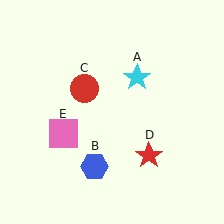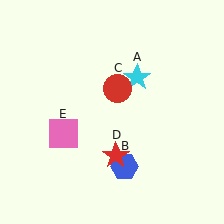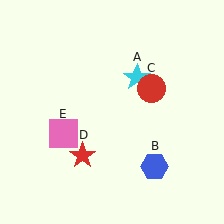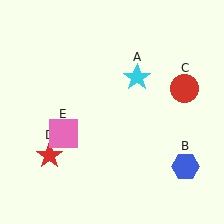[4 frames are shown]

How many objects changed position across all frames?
3 objects changed position: blue hexagon (object B), red circle (object C), red star (object D).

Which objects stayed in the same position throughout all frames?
Cyan star (object A) and pink square (object E) remained stationary.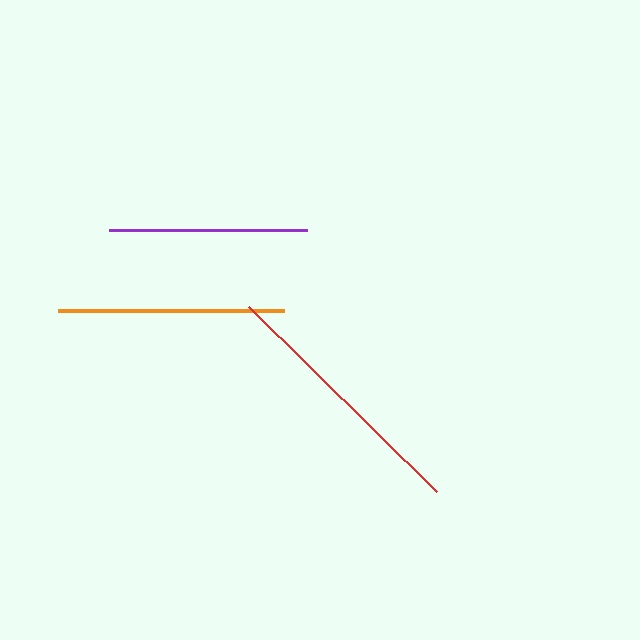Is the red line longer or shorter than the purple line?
The red line is longer than the purple line.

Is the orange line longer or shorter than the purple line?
The orange line is longer than the purple line.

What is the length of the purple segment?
The purple segment is approximately 197 pixels long.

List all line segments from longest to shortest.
From longest to shortest: red, orange, purple.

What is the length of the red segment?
The red segment is approximately 263 pixels long.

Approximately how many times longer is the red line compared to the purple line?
The red line is approximately 1.3 times the length of the purple line.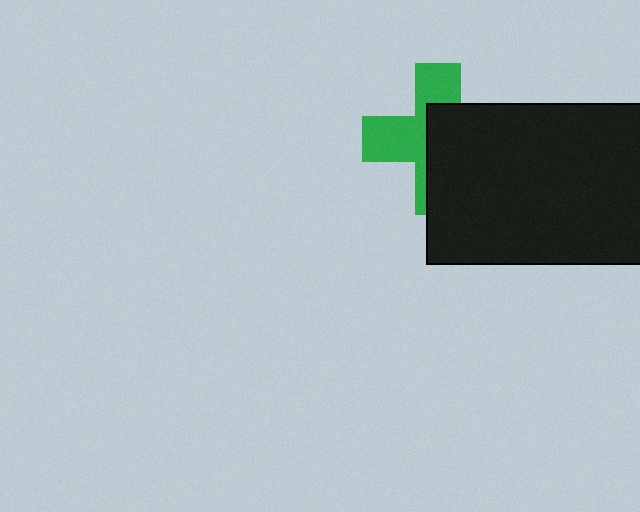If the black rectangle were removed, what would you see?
You would see the complete green cross.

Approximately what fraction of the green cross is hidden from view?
Roughly 54% of the green cross is hidden behind the black rectangle.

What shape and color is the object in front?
The object in front is a black rectangle.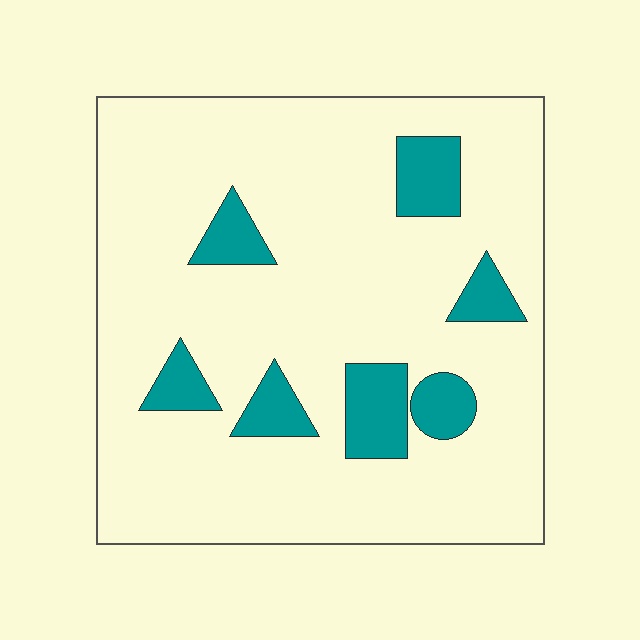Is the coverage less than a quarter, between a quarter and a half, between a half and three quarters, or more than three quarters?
Less than a quarter.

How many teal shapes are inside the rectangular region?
7.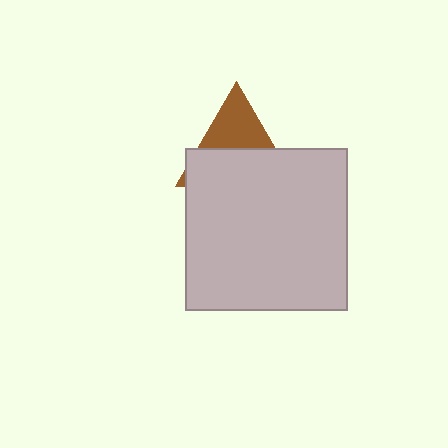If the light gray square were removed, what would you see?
You would see the complete brown triangle.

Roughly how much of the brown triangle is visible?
A small part of it is visible (roughly 41%).